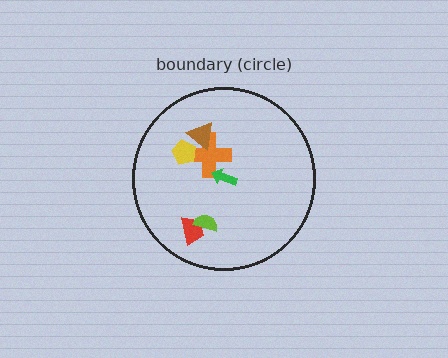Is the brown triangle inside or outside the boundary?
Inside.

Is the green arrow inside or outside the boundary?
Inside.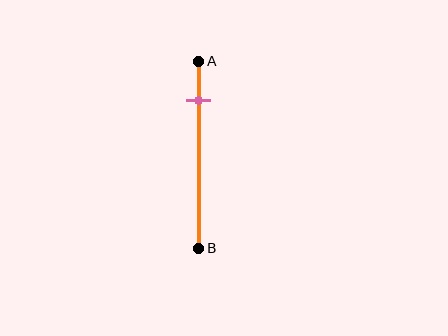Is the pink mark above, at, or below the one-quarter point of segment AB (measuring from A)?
The pink mark is above the one-quarter point of segment AB.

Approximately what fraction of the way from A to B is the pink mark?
The pink mark is approximately 20% of the way from A to B.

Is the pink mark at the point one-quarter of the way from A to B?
No, the mark is at about 20% from A, not at the 25% one-quarter point.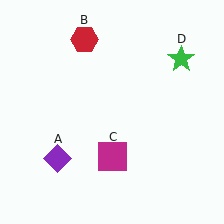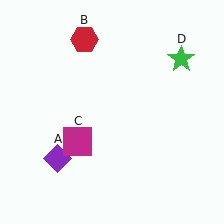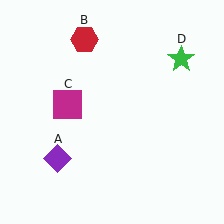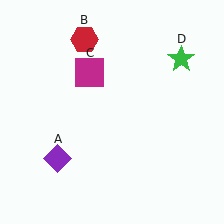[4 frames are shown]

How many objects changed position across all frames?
1 object changed position: magenta square (object C).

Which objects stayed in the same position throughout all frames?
Purple diamond (object A) and red hexagon (object B) and green star (object D) remained stationary.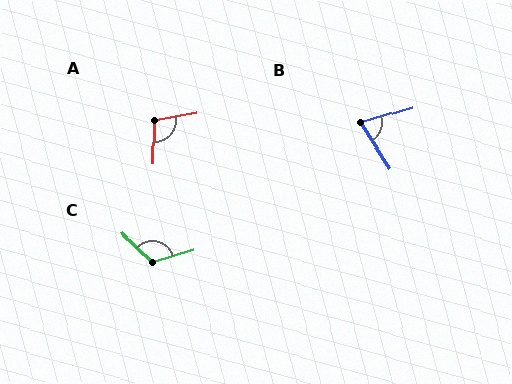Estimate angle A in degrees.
Approximately 102 degrees.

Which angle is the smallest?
B, at approximately 73 degrees.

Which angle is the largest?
C, at approximately 120 degrees.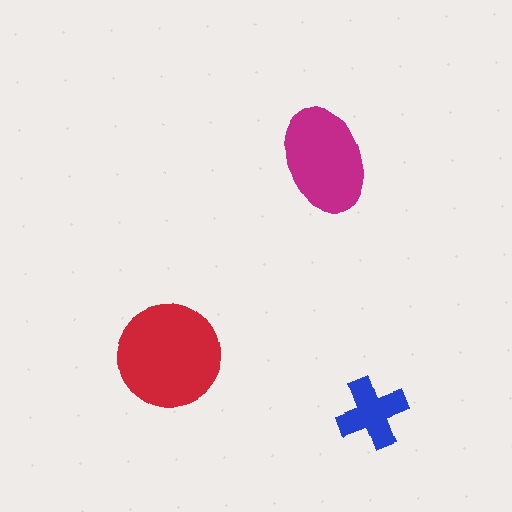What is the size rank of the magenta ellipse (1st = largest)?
2nd.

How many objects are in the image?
There are 3 objects in the image.